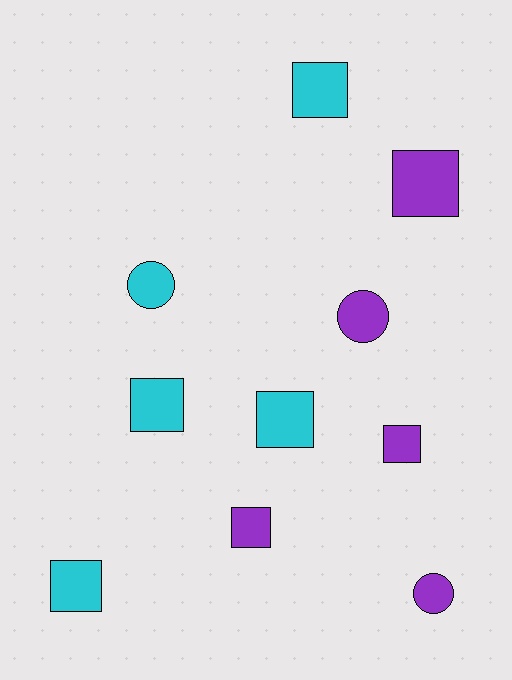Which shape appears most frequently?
Square, with 7 objects.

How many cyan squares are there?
There are 4 cyan squares.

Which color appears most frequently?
Purple, with 5 objects.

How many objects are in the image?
There are 10 objects.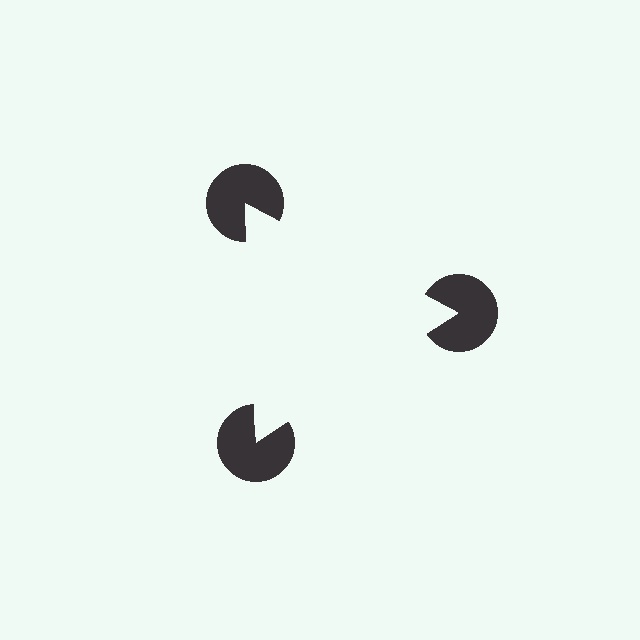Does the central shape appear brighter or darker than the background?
It typically appears slightly brighter than the background, even though no actual brightness change is drawn.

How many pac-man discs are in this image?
There are 3 — one at each vertex of the illusory triangle.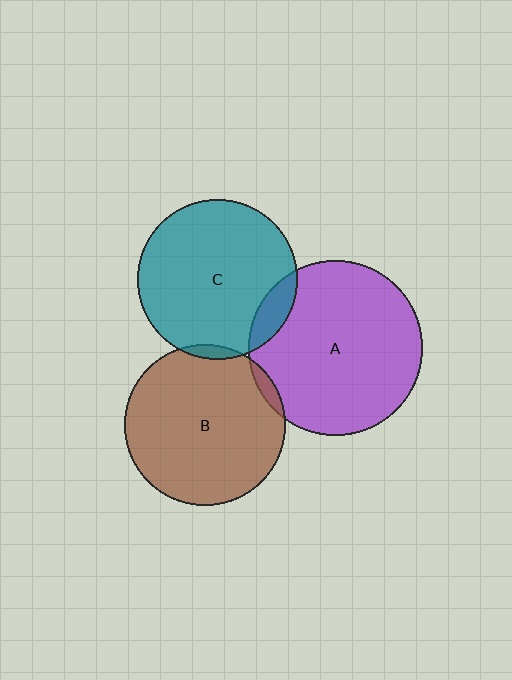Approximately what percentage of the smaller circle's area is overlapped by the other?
Approximately 5%.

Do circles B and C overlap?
Yes.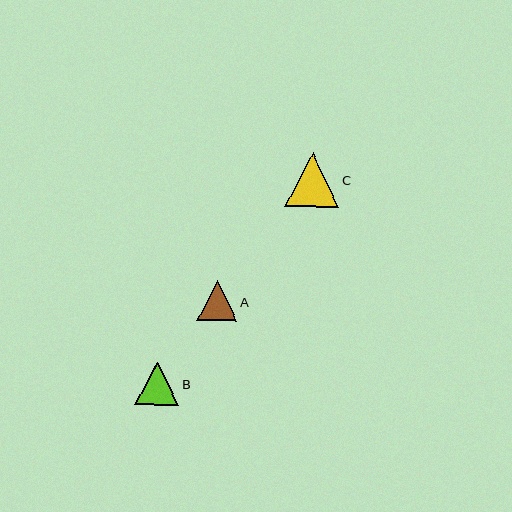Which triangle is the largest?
Triangle C is the largest with a size of approximately 54 pixels.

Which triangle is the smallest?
Triangle A is the smallest with a size of approximately 40 pixels.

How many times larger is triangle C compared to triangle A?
Triangle C is approximately 1.4 times the size of triangle A.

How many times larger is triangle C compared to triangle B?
Triangle C is approximately 1.3 times the size of triangle B.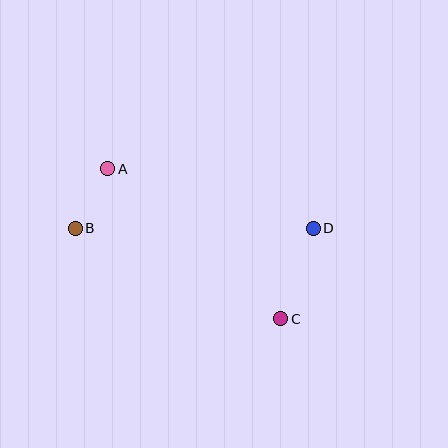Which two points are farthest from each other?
Points B and D are farthest from each other.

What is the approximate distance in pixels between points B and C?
The distance between B and C is approximately 225 pixels.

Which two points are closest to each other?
Points A and B are closest to each other.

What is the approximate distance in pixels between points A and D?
The distance between A and D is approximately 214 pixels.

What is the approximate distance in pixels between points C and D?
The distance between C and D is approximately 96 pixels.